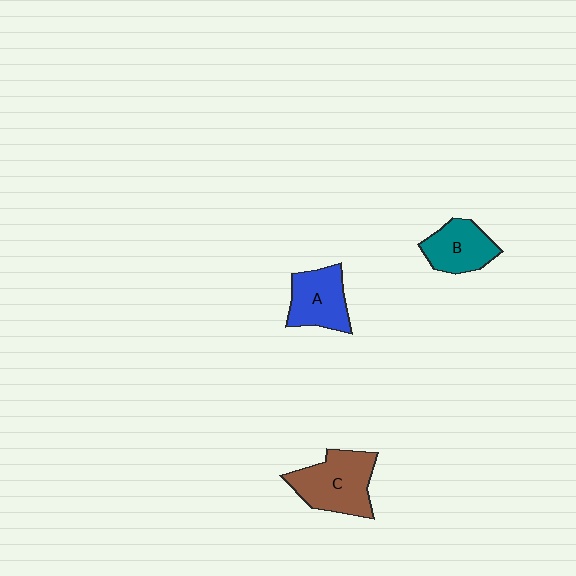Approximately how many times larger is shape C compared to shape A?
Approximately 1.3 times.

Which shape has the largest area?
Shape C (brown).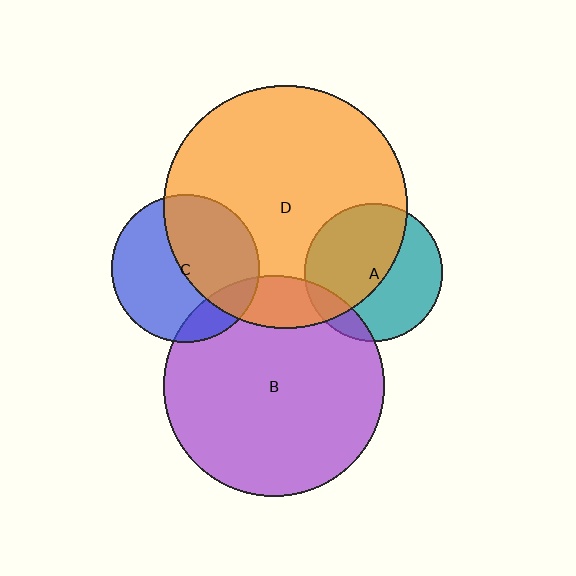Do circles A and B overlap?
Yes.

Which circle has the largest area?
Circle D (orange).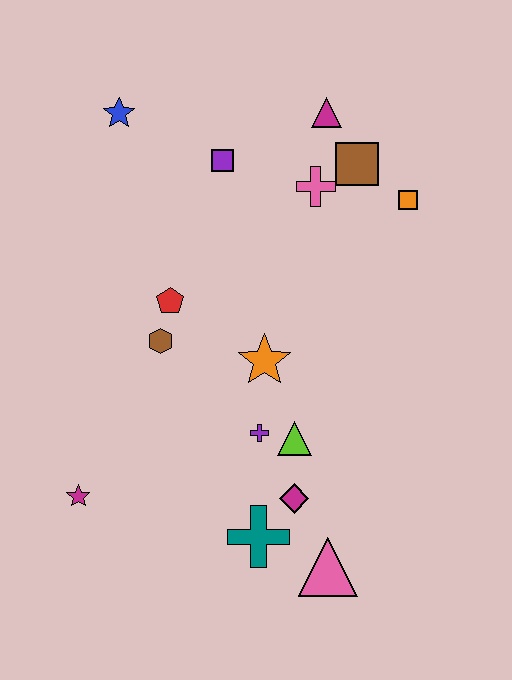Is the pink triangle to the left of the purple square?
No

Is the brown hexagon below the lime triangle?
No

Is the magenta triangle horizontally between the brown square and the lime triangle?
Yes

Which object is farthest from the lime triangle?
The blue star is farthest from the lime triangle.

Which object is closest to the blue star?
The purple square is closest to the blue star.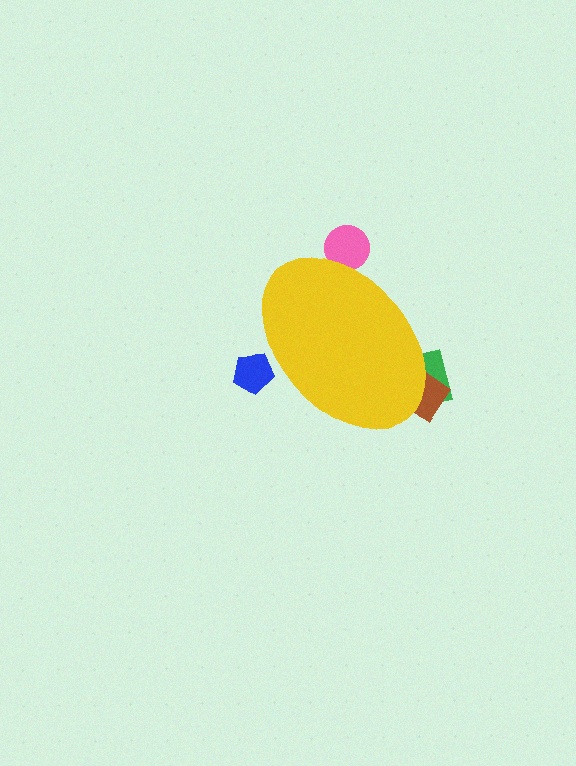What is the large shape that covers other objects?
A yellow ellipse.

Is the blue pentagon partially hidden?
Yes, the blue pentagon is partially hidden behind the yellow ellipse.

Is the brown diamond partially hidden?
Yes, the brown diamond is partially hidden behind the yellow ellipse.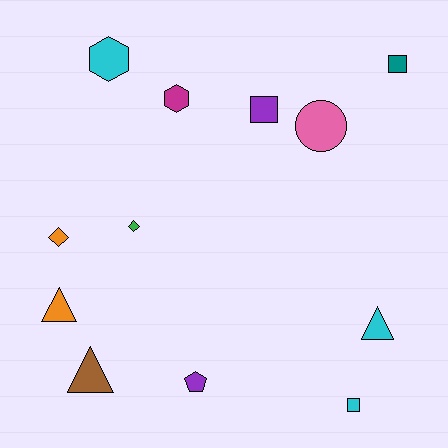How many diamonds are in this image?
There are 2 diamonds.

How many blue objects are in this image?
There are no blue objects.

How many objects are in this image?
There are 12 objects.